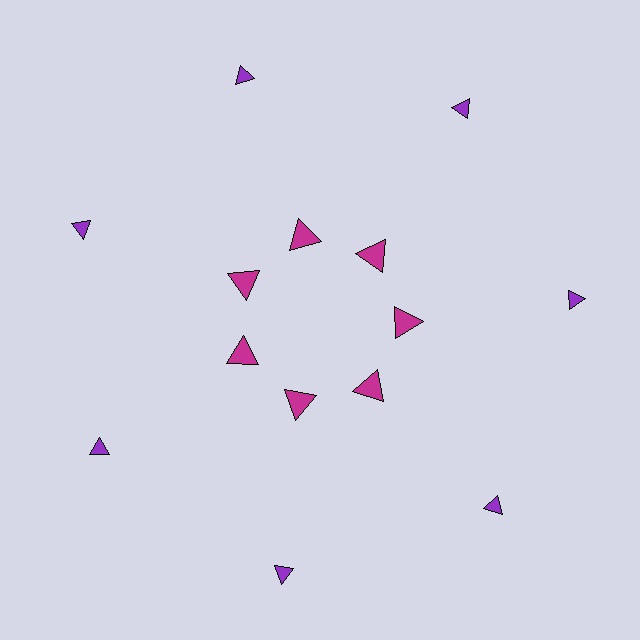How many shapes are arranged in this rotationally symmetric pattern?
There are 14 shapes, arranged in 7 groups of 2.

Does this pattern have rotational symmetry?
Yes, this pattern has 7-fold rotational symmetry. It looks the same after rotating 51 degrees around the center.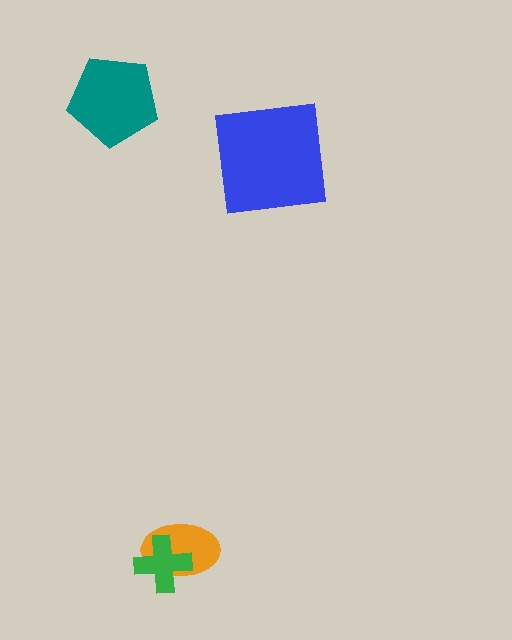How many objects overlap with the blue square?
0 objects overlap with the blue square.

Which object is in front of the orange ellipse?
The green cross is in front of the orange ellipse.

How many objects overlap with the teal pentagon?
0 objects overlap with the teal pentagon.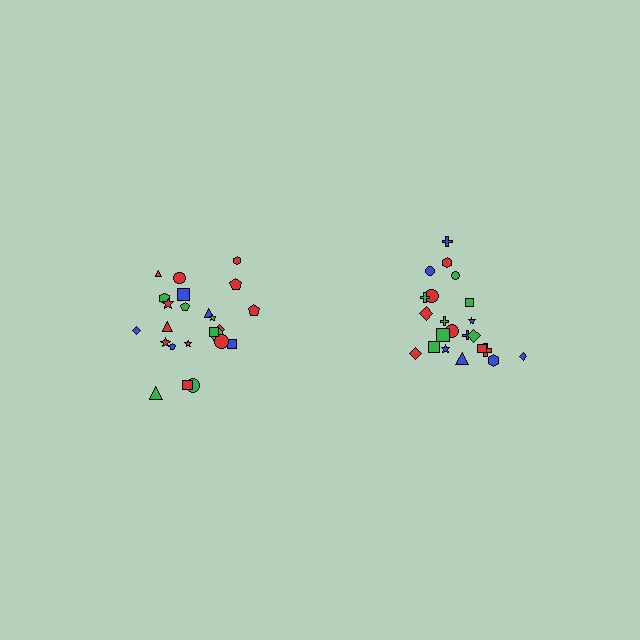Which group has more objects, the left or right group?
The left group.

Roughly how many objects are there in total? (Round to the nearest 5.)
Roughly 45 objects in total.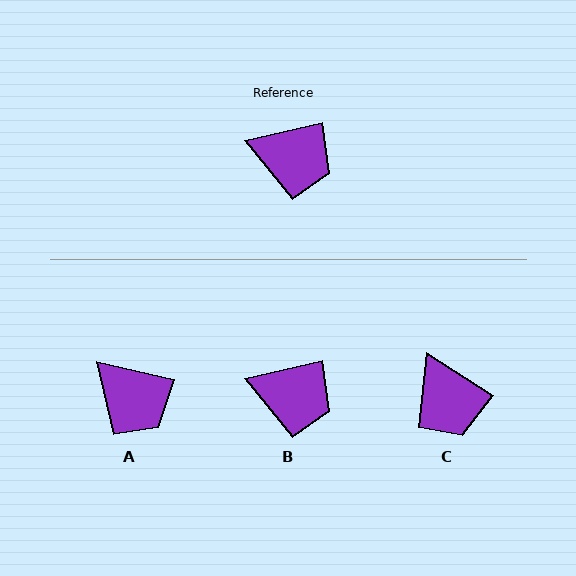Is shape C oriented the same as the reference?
No, it is off by about 46 degrees.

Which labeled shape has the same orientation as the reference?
B.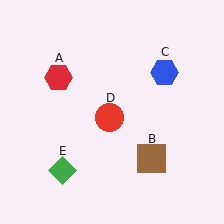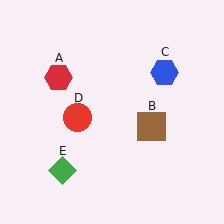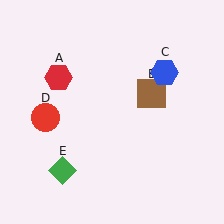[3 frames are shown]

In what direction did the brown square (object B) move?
The brown square (object B) moved up.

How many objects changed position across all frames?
2 objects changed position: brown square (object B), red circle (object D).